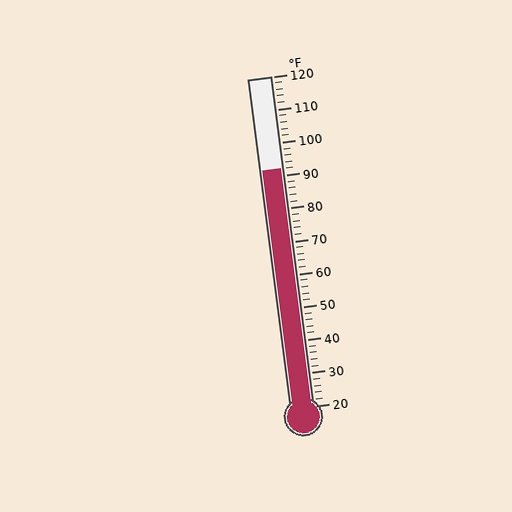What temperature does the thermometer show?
The thermometer shows approximately 92°F.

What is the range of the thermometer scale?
The thermometer scale ranges from 20°F to 120°F.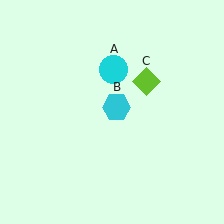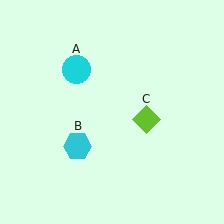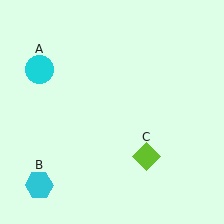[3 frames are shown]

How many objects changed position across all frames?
3 objects changed position: cyan circle (object A), cyan hexagon (object B), lime diamond (object C).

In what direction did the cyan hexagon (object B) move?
The cyan hexagon (object B) moved down and to the left.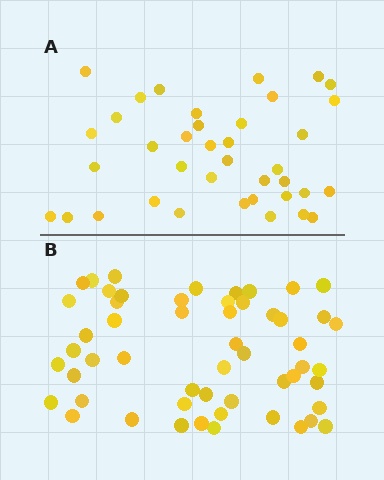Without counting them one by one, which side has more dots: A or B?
Region B (the bottom region) has more dots.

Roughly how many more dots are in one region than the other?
Region B has approximately 15 more dots than region A.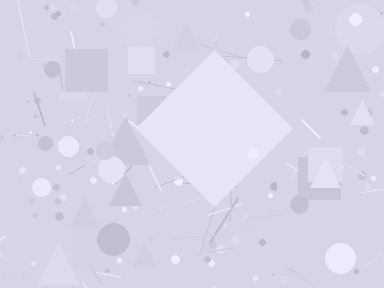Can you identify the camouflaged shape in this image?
The camouflaged shape is a diamond.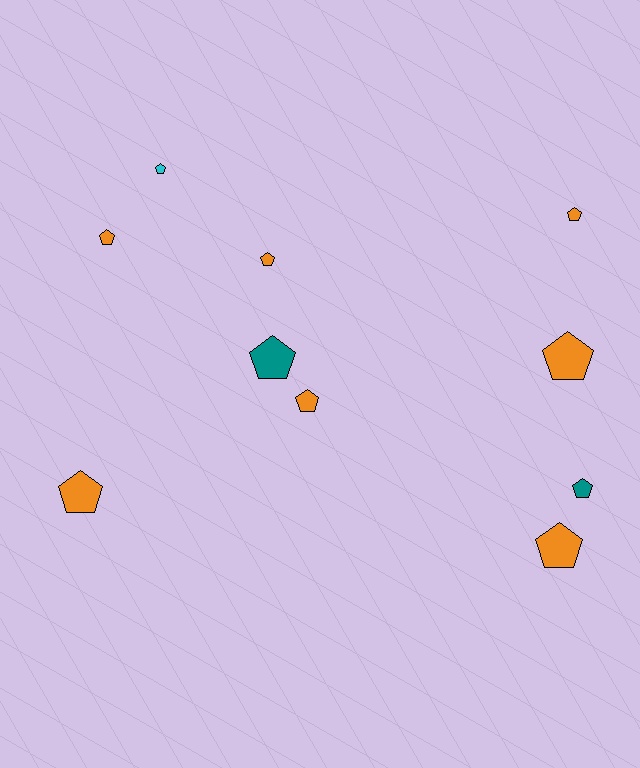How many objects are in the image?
There are 10 objects.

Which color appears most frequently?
Orange, with 7 objects.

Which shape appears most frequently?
Pentagon, with 10 objects.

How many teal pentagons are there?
There are 2 teal pentagons.